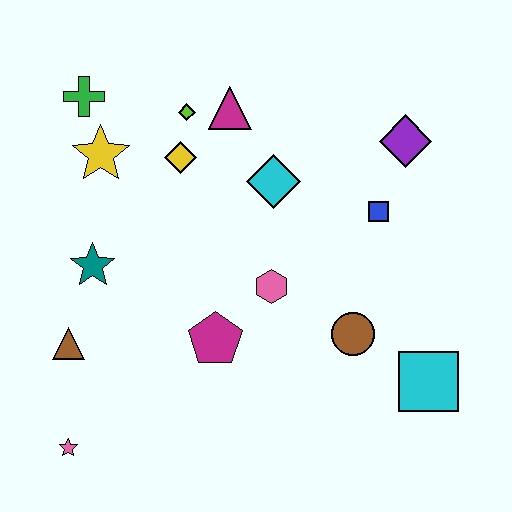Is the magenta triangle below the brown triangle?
No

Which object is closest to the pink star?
The brown triangle is closest to the pink star.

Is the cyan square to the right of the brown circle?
Yes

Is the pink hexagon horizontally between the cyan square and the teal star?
Yes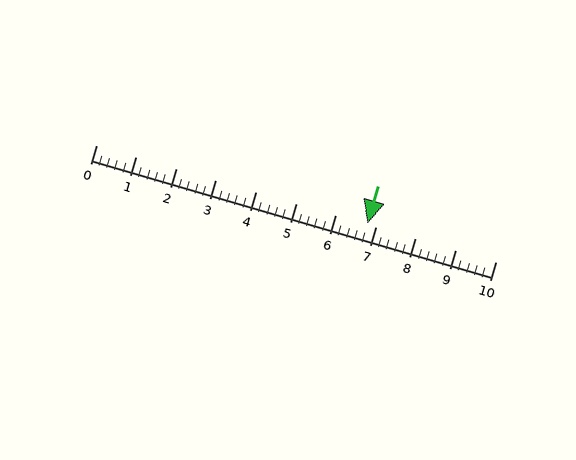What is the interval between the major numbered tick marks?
The major tick marks are spaced 1 units apart.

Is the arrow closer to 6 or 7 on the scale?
The arrow is closer to 7.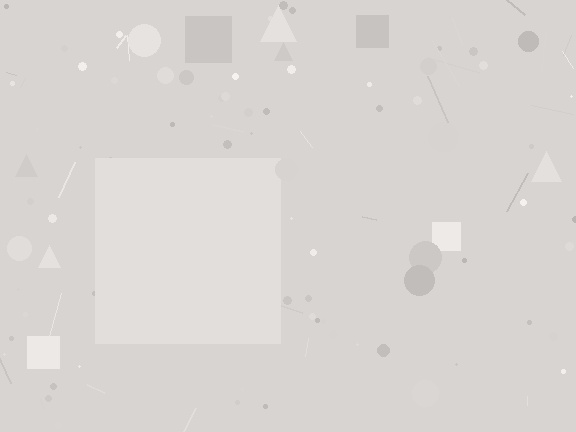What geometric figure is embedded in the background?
A square is embedded in the background.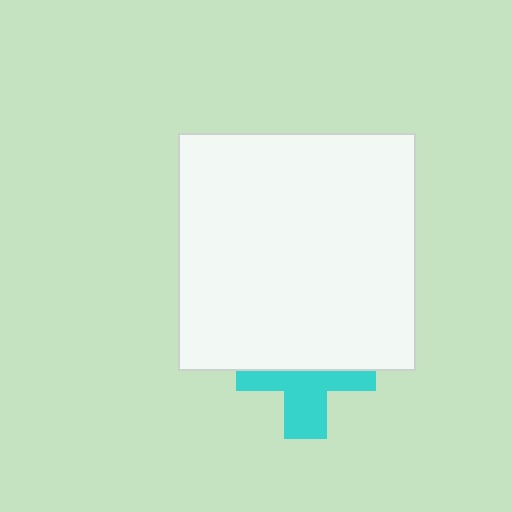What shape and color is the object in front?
The object in front is a white square.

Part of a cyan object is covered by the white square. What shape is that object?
It is a cross.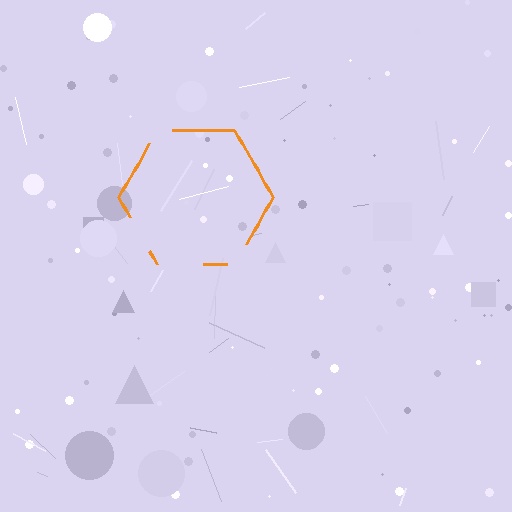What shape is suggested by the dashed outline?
The dashed outline suggests a hexagon.